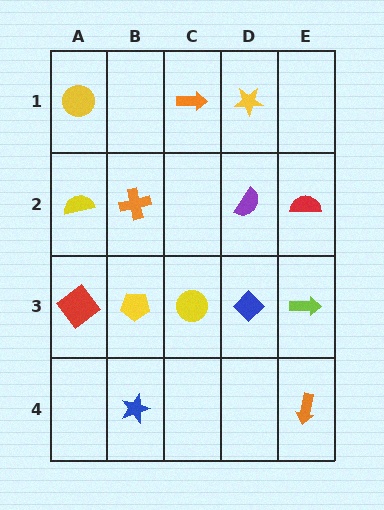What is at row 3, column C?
A yellow circle.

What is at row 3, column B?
A yellow pentagon.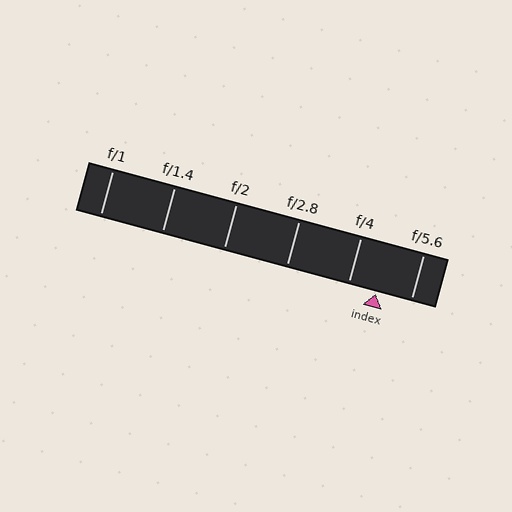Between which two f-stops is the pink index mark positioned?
The index mark is between f/4 and f/5.6.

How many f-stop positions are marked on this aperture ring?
There are 6 f-stop positions marked.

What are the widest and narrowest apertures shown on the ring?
The widest aperture shown is f/1 and the narrowest is f/5.6.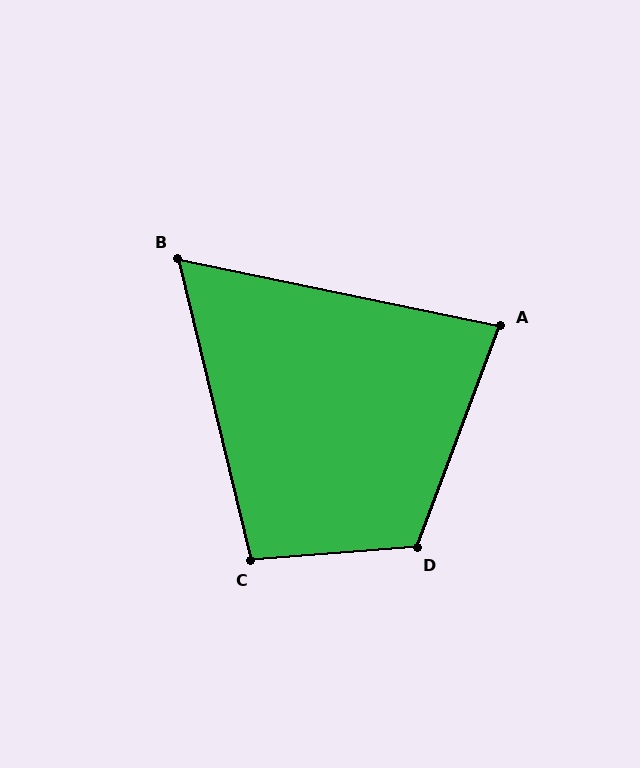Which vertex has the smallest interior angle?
B, at approximately 65 degrees.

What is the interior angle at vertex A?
Approximately 81 degrees (acute).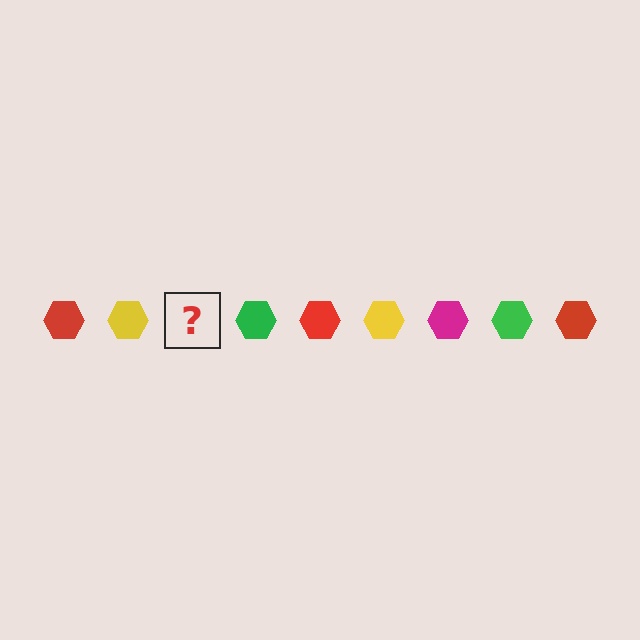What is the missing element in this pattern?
The missing element is a magenta hexagon.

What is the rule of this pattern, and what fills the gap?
The rule is that the pattern cycles through red, yellow, magenta, green hexagons. The gap should be filled with a magenta hexagon.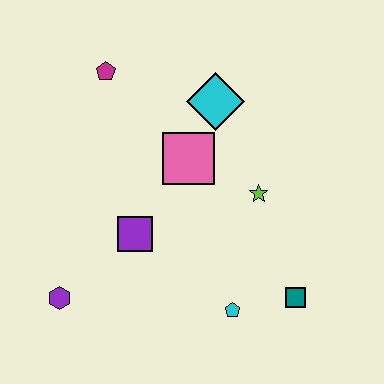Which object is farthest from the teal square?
The magenta pentagon is farthest from the teal square.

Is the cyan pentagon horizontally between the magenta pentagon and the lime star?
Yes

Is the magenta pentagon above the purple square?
Yes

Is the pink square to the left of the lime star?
Yes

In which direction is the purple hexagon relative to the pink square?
The purple hexagon is below the pink square.